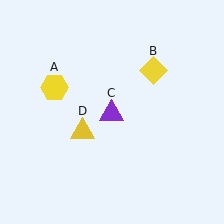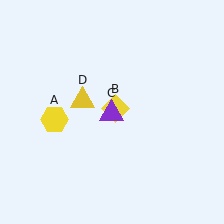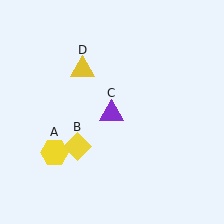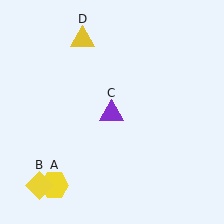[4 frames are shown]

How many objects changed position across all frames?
3 objects changed position: yellow hexagon (object A), yellow diamond (object B), yellow triangle (object D).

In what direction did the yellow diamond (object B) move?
The yellow diamond (object B) moved down and to the left.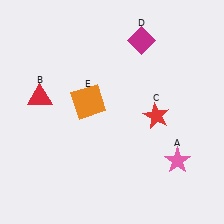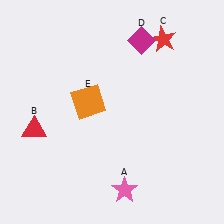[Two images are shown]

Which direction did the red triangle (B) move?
The red triangle (B) moved down.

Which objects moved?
The objects that moved are: the pink star (A), the red triangle (B), the red star (C).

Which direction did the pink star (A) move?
The pink star (A) moved left.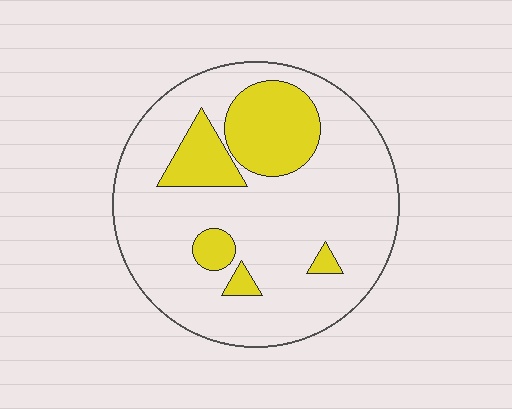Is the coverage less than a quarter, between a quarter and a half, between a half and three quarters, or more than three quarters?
Less than a quarter.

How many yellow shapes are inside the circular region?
5.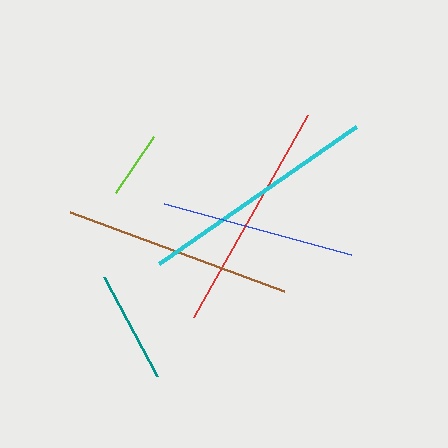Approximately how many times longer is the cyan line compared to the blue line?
The cyan line is approximately 1.2 times the length of the blue line.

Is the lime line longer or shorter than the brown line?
The brown line is longer than the lime line.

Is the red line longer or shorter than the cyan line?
The cyan line is longer than the red line.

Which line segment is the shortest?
The lime line is the shortest at approximately 68 pixels.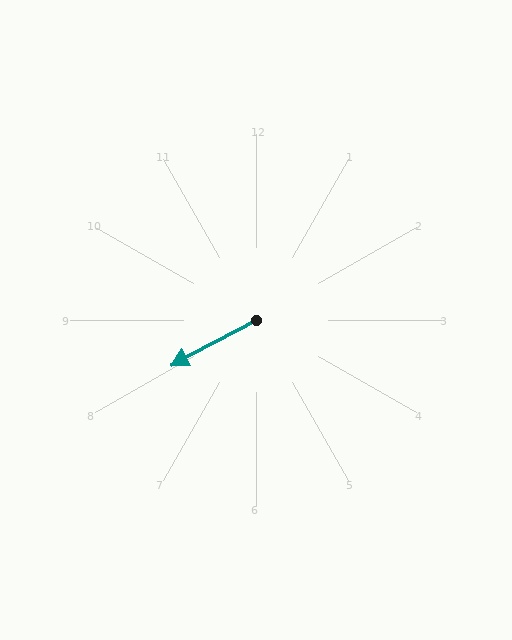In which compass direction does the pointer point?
Southwest.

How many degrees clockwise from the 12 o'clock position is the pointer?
Approximately 242 degrees.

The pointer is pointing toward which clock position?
Roughly 8 o'clock.